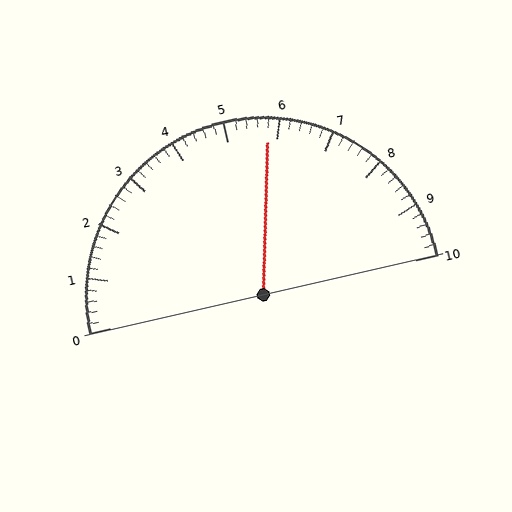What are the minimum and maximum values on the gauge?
The gauge ranges from 0 to 10.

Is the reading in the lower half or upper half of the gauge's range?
The reading is in the upper half of the range (0 to 10).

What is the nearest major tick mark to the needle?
The nearest major tick mark is 6.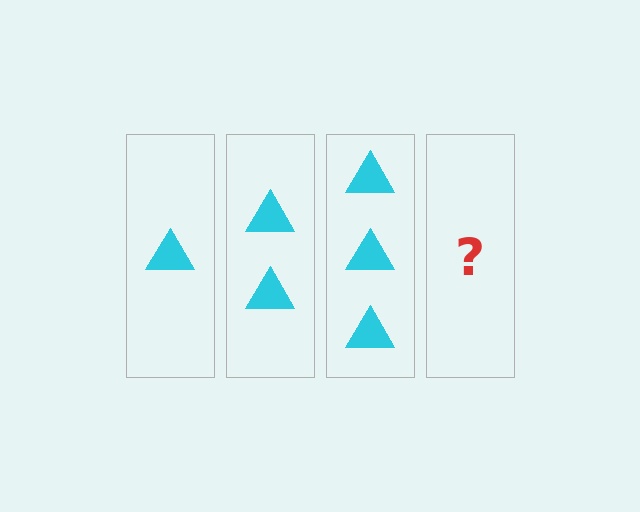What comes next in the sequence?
The next element should be 4 triangles.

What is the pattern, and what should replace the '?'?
The pattern is that each step adds one more triangle. The '?' should be 4 triangles.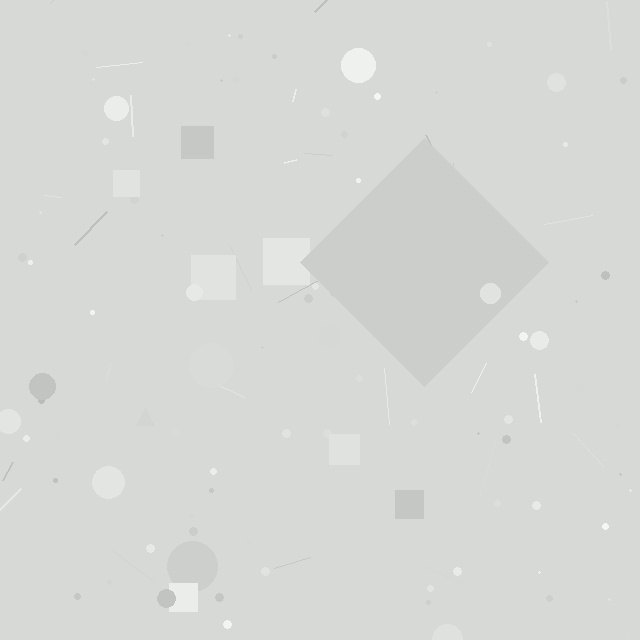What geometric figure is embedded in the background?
A diamond is embedded in the background.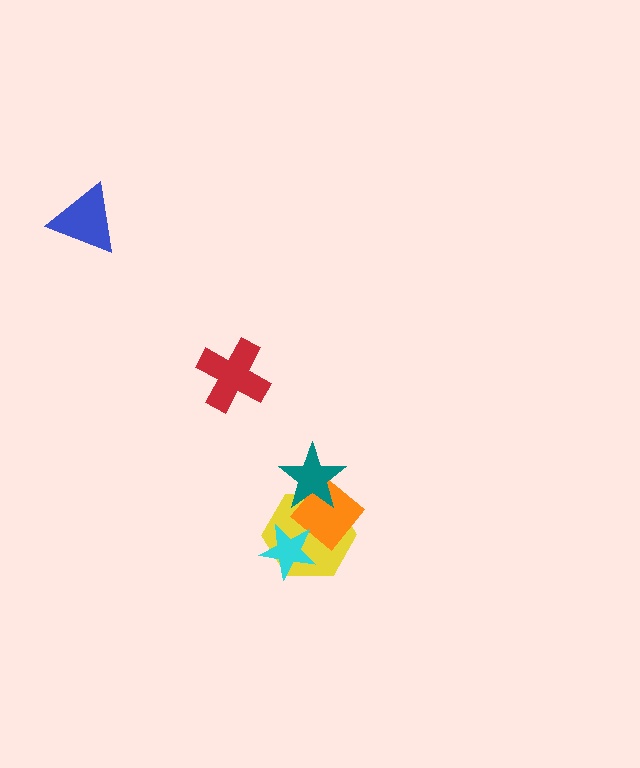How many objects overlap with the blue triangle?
0 objects overlap with the blue triangle.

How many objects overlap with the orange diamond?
3 objects overlap with the orange diamond.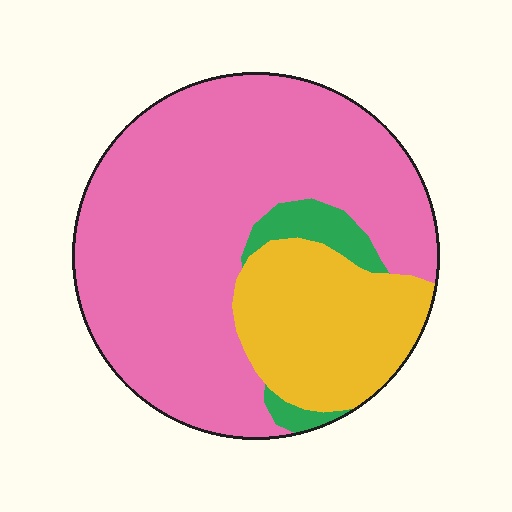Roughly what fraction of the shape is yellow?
Yellow takes up less than a quarter of the shape.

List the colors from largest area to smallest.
From largest to smallest: pink, yellow, green.